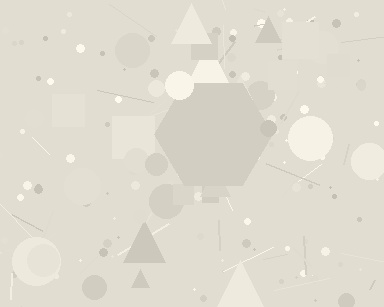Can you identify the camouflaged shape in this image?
The camouflaged shape is a hexagon.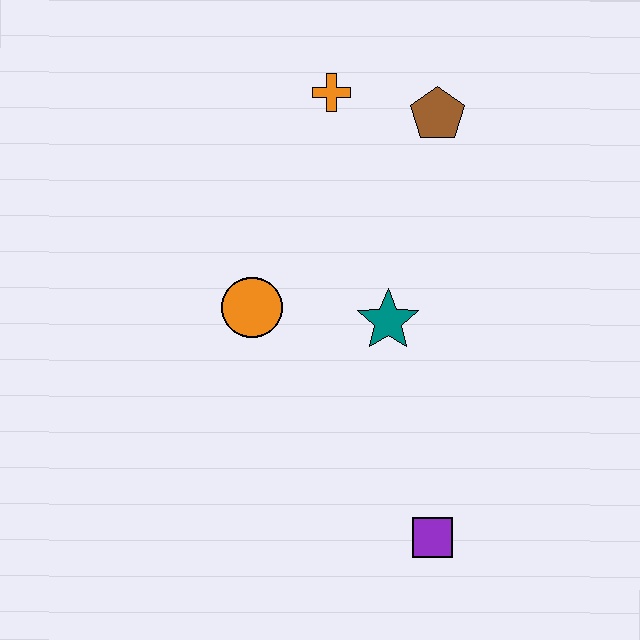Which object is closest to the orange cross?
The brown pentagon is closest to the orange cross.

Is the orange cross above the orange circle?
Yes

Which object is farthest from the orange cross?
The purple square is farthest from the orange cross.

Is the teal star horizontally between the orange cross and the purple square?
Yes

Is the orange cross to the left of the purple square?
Yes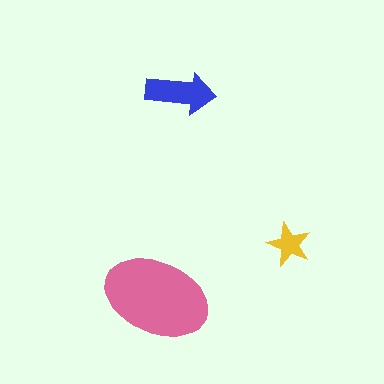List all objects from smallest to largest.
The yellow star, the blue arrow, the pink ellipse.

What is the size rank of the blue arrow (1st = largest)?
2nd.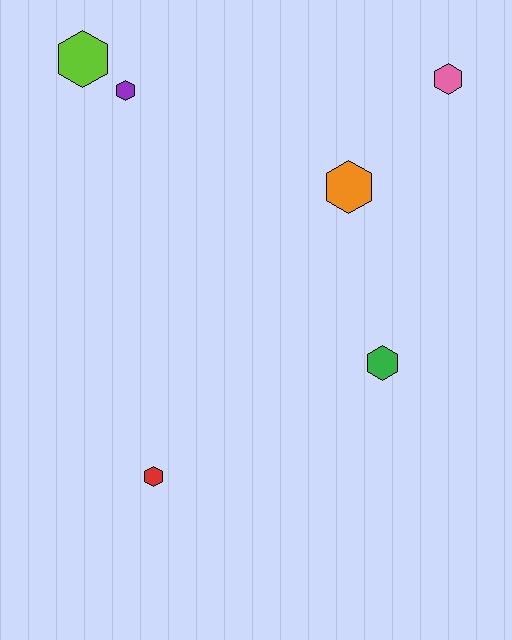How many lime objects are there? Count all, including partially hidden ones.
There is 1 lime object.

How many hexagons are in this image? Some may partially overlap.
There are 6 hexagons.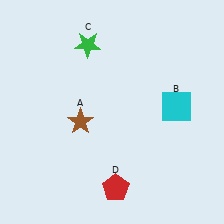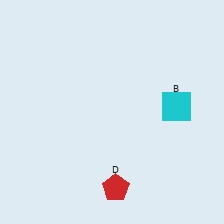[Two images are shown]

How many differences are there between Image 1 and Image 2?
There are 2 differences between the two images.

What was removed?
The brown star (A), the green star (C) were removed in Image 2.